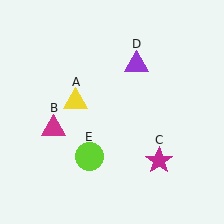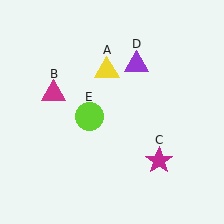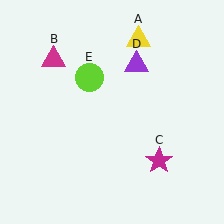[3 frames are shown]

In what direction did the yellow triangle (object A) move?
The yellow triangle (object A) moved up and to the right.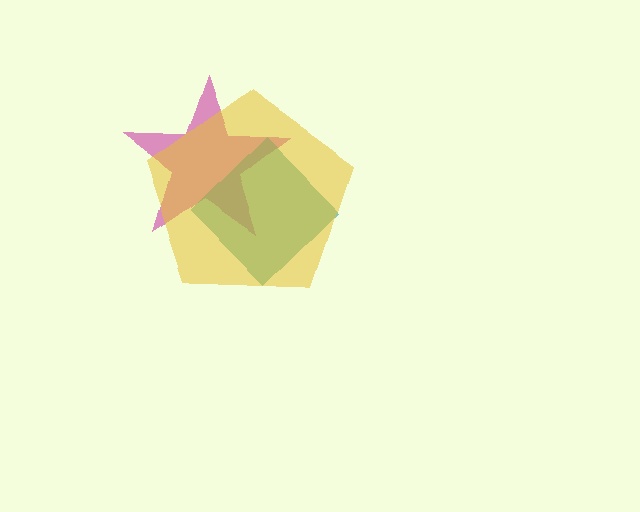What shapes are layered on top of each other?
The layered shapes are: a magenta star, a teal diamond, a yellow pentagon.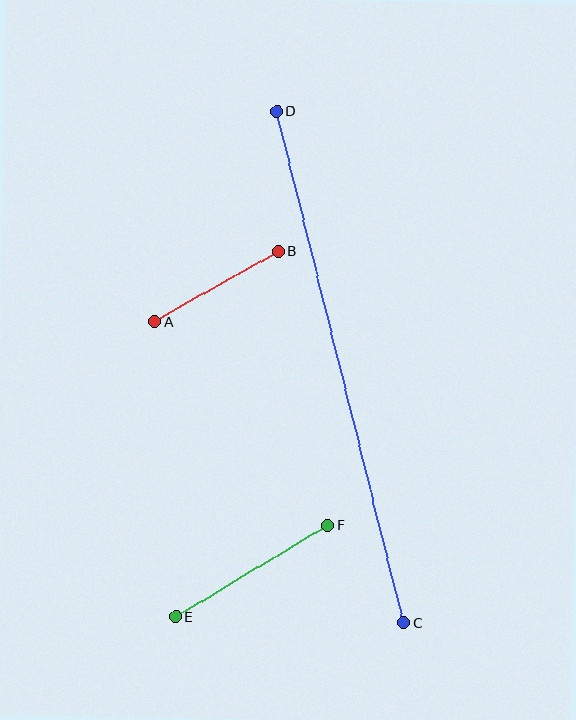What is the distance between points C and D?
The distance is approximately 528 pixels.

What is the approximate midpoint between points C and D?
The midpoint is at approximately (341, 367) pixels.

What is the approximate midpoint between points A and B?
The midpoint is at approximately (216, 286) pixels.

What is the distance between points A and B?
The distance is approximately 143 pixels.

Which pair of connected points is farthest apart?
Points C and D are farthest apart.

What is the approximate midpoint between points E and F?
The midpoint is at approximately (252, 571) pixels.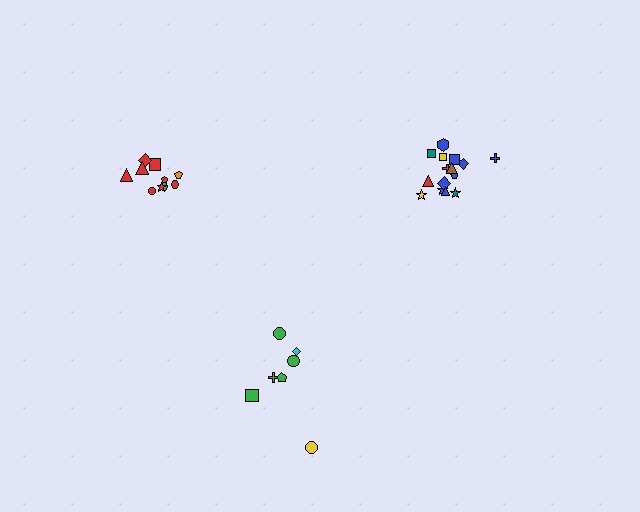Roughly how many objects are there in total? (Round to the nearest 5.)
Roughly 30 objects in total.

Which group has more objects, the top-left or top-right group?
The top-right group.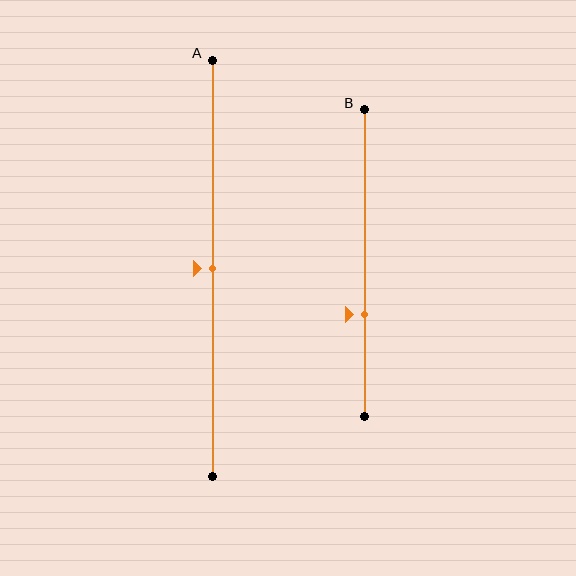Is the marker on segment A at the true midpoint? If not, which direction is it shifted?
Yes, the marker on segment A is at the true midpoint.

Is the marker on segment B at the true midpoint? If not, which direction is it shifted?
No, the marker on segment B is shifted downward by about 17% of the segment length.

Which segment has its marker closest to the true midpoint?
Segment A has its marker closest to the true midpoint.